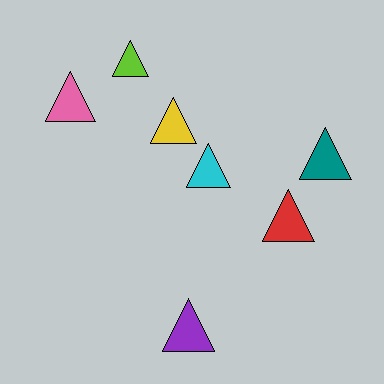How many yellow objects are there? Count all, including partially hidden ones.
There is 1 yellow object.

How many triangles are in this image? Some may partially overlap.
There are 7 triangles.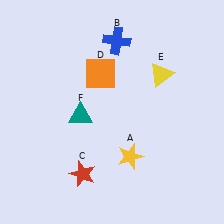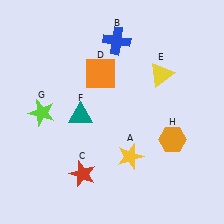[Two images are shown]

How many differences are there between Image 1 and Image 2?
There are 2 differences between the two images.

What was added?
A lime star (G), an orange hexagon (H) were added in Image 2.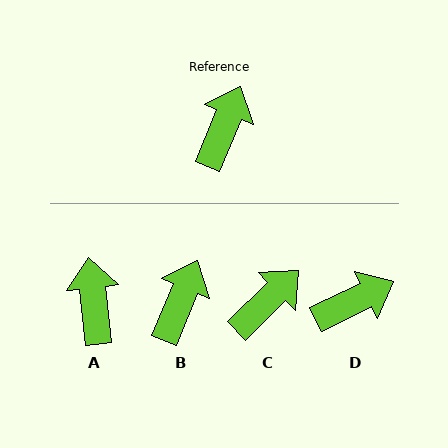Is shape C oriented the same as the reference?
No, it is off by about 24 degrees.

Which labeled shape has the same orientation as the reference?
B.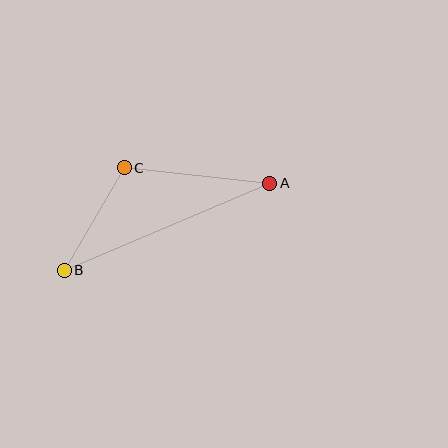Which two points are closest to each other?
Points B and C are closest to each other.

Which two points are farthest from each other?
Points A and B are farthest from each other.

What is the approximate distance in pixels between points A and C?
The distance between A and C is approximately 146 pixels.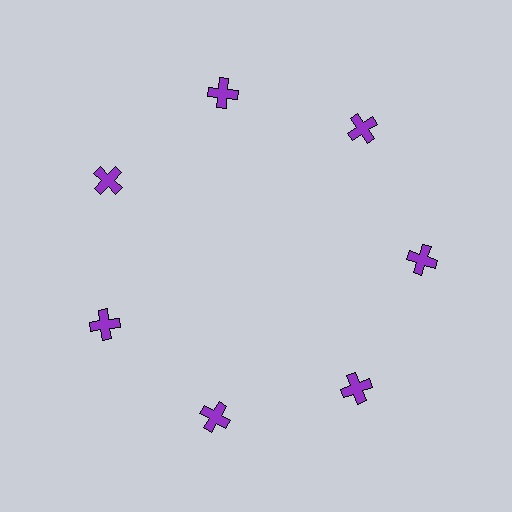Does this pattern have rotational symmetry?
Yes, this pattern has 7-fold rotational symmetry. It looks the same after rotating 51 degrees around the center.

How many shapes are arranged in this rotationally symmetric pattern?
There are 7 shapes, arranged in 7 groups of 1.